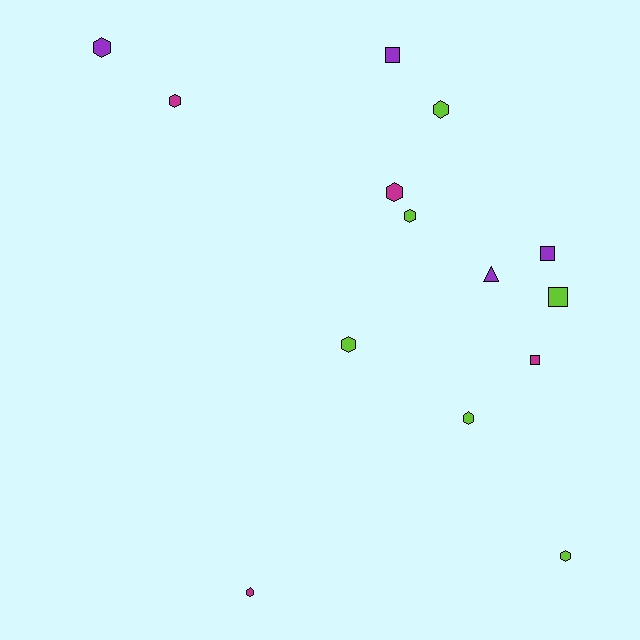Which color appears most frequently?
Lime, with 6 objects.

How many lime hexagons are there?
There are 5 lime hexagons.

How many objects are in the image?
There are 14 objects.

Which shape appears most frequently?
Hexagon, with 9 objects.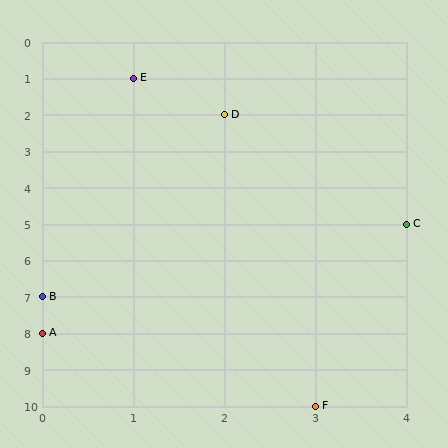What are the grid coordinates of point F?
Point F is at grid coordinates (3, 10).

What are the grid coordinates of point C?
Point C is at grid coordinates (4, 5).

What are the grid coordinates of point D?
Point D is at grid coordinates (2, 2).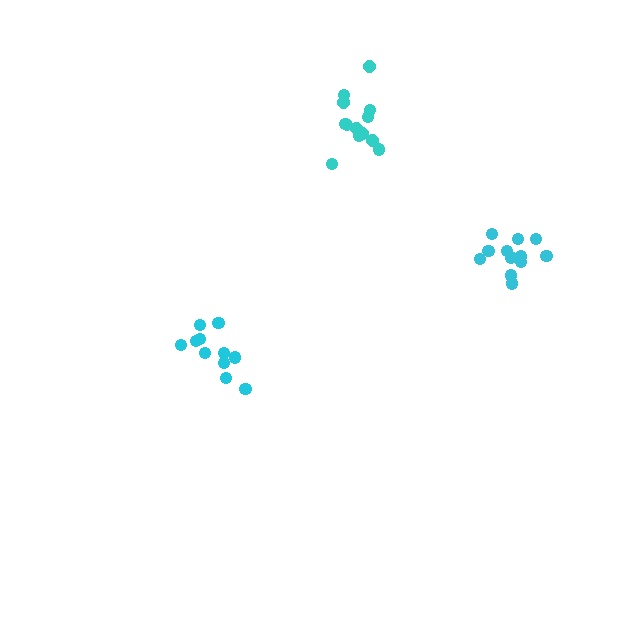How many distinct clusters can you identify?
There are 3 distinct clusters.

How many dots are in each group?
Group 1: 12 dots, Group 2: 11 dots, Group 3: 13 dots (36 total).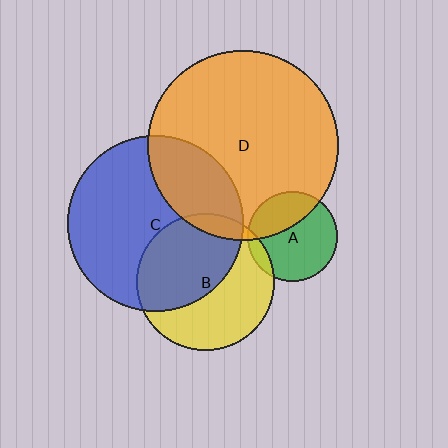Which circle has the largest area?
Circle D (orange).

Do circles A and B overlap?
Yes.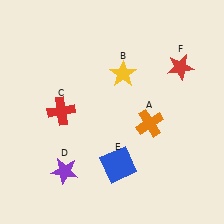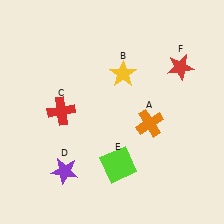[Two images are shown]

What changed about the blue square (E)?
In Image 1, E is blue. In Image 2, it changed to lime.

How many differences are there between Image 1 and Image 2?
There is 1 difference between the two images.